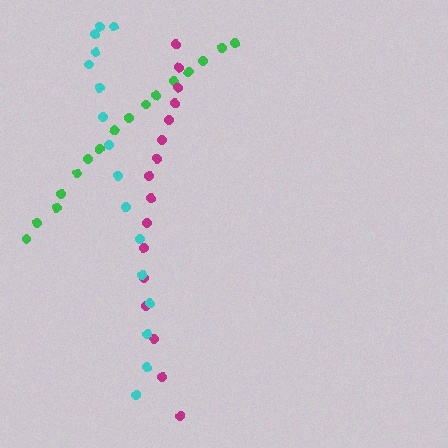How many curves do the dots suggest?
There are 3 distinct paths.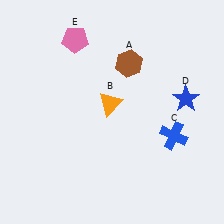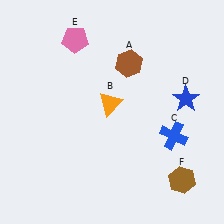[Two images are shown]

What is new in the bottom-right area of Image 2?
A brown hexagon (F) was added in the bottom-right area of Image 2.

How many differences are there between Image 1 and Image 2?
There is 1 difference between the two images.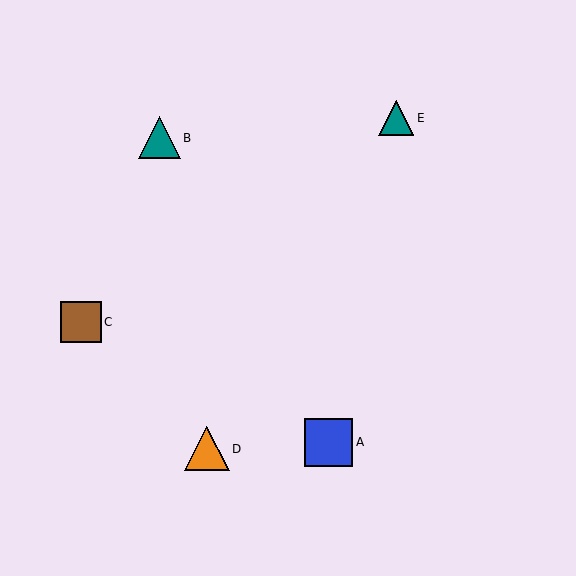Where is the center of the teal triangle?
The center of the teal triangle is at (159, 138).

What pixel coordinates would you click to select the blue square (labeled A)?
Click at (328, 442) to select the blue square A.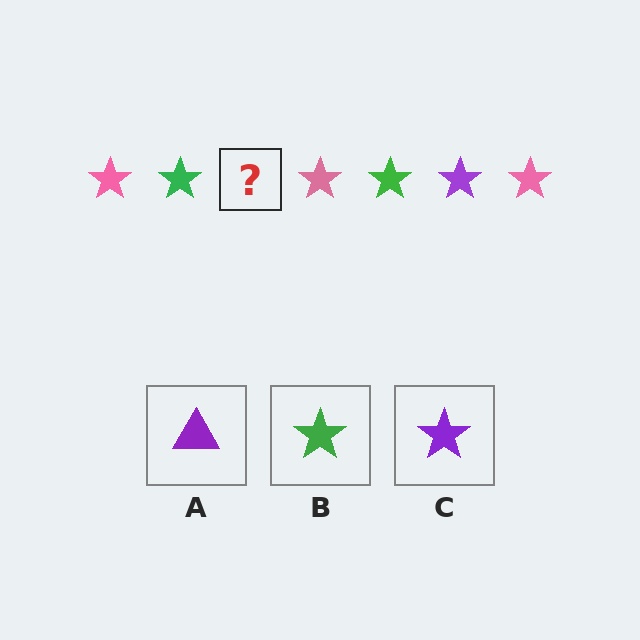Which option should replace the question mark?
Option C.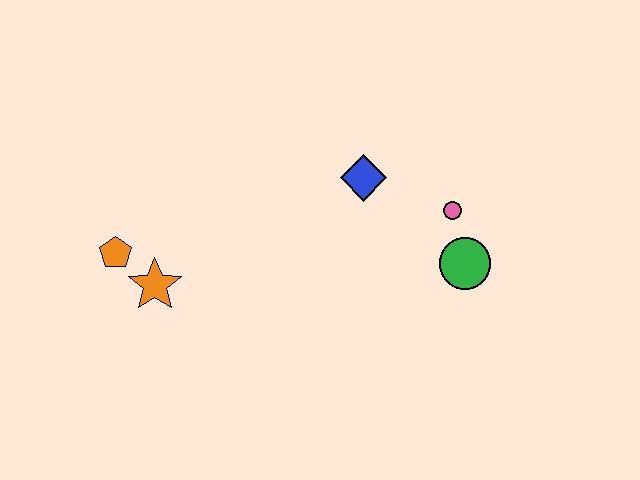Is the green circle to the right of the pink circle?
Yes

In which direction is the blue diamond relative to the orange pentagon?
The blue diamond is to the right of the orange pentagon.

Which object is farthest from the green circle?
The orange pentagon is farthest from the green circle.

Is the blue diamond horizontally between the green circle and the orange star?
Yes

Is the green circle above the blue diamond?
No